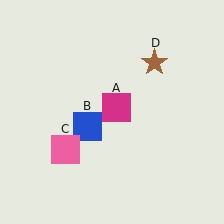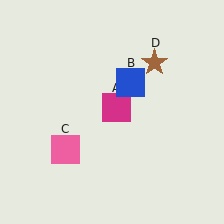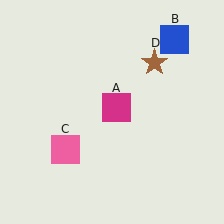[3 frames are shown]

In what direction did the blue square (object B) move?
The blue square (object B) moved up and to the right.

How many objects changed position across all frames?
1 object changed position: blue square (object B).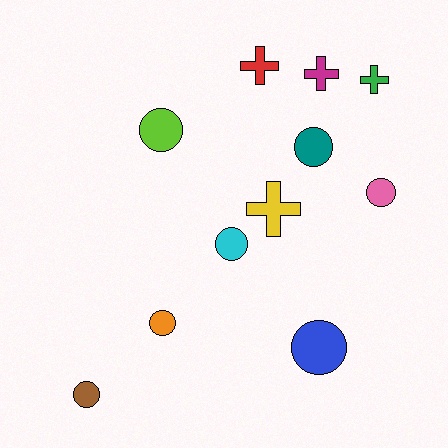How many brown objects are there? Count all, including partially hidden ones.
There is 1 brown object.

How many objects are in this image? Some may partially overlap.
There are 11 objects.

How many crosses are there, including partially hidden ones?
There are 4 crosses.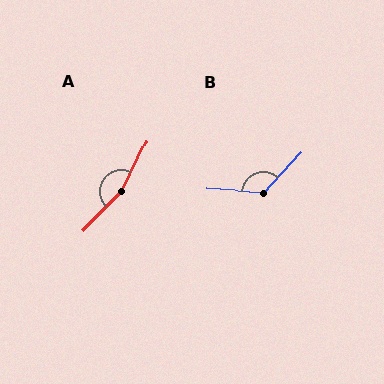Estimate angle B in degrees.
Approximately 130 degrees.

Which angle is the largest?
A, at approximately 162 degrees.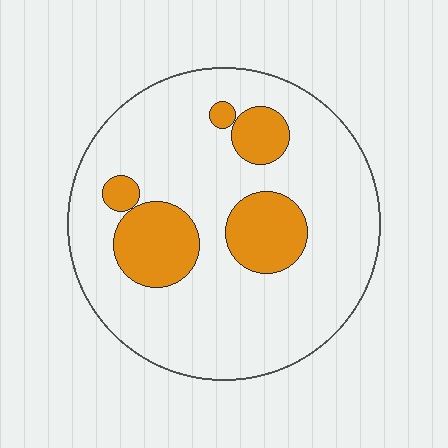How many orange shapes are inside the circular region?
5.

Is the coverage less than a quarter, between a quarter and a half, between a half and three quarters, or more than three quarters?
Less than a quarter.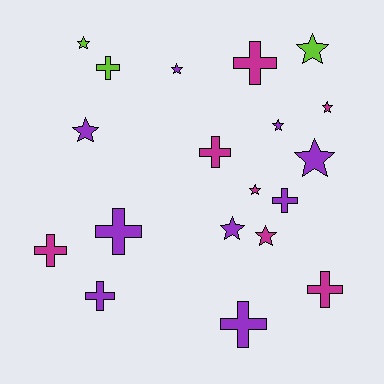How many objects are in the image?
There are 19 objects.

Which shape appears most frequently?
Star, with 10 objects.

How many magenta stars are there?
There are 3 magenta stars.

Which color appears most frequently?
Purple, with 9 objects.